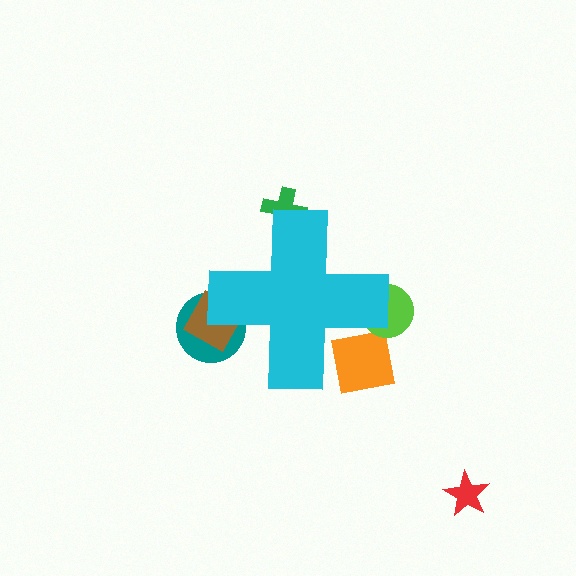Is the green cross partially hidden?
Yes, the green cross is partially hidden behind the cyan cross.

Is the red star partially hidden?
No, the red star is fully visible.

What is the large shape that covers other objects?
A cyan cross.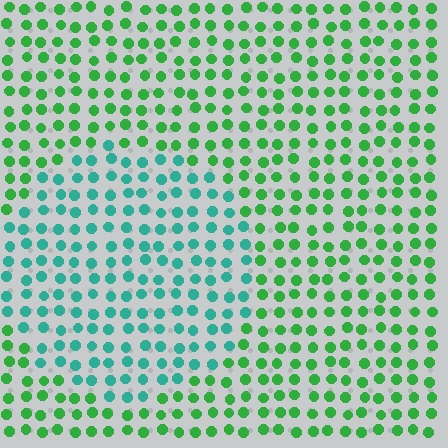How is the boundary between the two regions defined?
The boundary is defined purely by a slight shift in hue (about 42 degrees). Spacing, size, and orientation are identical on both sides.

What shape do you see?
I see a circle.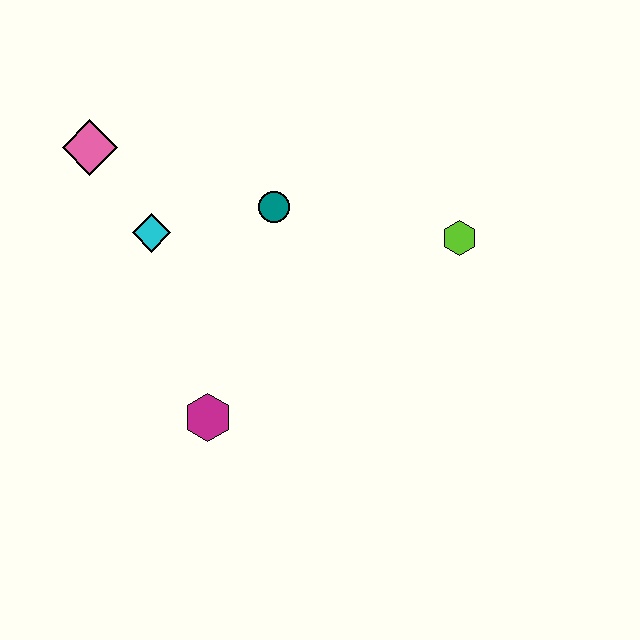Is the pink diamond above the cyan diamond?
Yes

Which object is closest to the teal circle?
The cyan diamond is closest to the teal circle.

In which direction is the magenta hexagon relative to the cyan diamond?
The magenta hexagon is below the cyan diamond.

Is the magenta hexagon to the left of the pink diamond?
No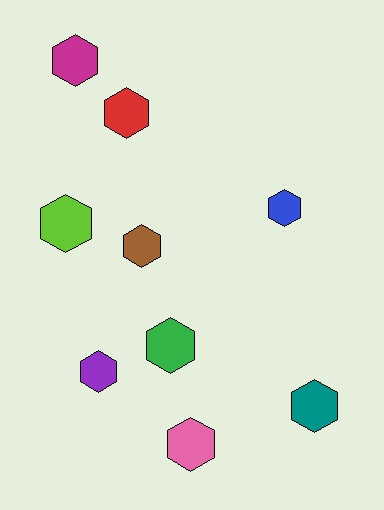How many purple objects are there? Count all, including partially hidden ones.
There is 1 purple object.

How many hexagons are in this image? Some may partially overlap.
There are 9 hexagons.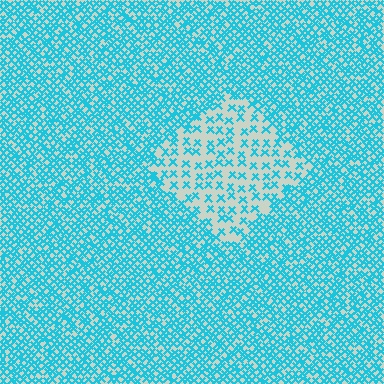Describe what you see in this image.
The image contains small cyan elements arranged at two different densities. A diamond-shaped region is visible where the elements are less densely packed than the surrounding area.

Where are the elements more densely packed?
The elements are more densely packed outside the diamond boundary.